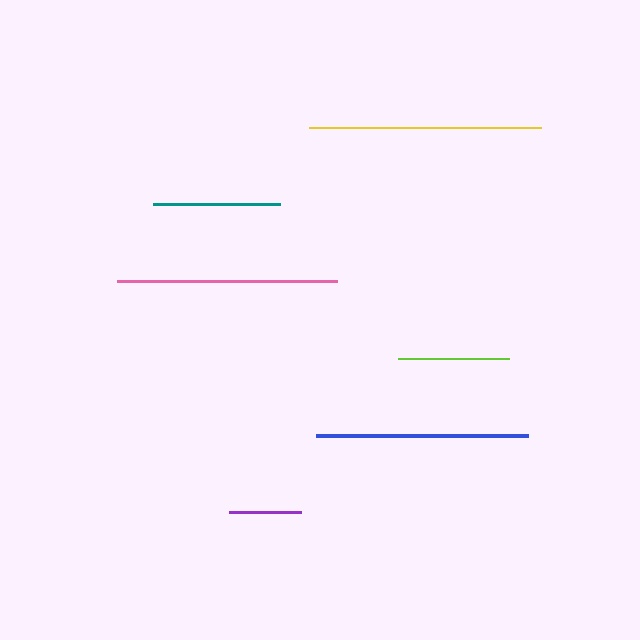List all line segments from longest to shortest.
From longest to shortest: yellow, pink, blue, teal, lime, purple.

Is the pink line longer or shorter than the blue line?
The pink line is longer than the blue line.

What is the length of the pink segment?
The pink segment is approximately 220 pixels long.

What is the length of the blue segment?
The blue segment is approximately 211 pixels long.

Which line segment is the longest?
The yellow line is the longest at approximately 232 pixels.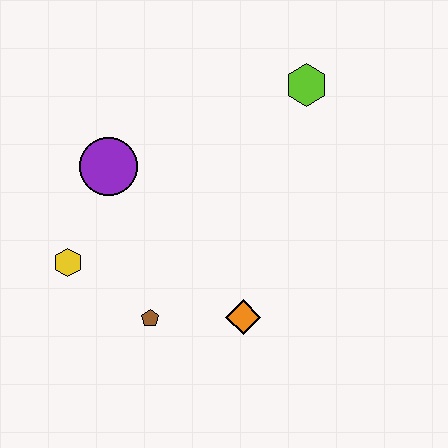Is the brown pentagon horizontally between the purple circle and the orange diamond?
Yes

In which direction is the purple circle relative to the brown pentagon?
The purple circle is above the brown pentagon.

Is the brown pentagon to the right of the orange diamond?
No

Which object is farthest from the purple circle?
The lime hexagon is farthest from the purple circle.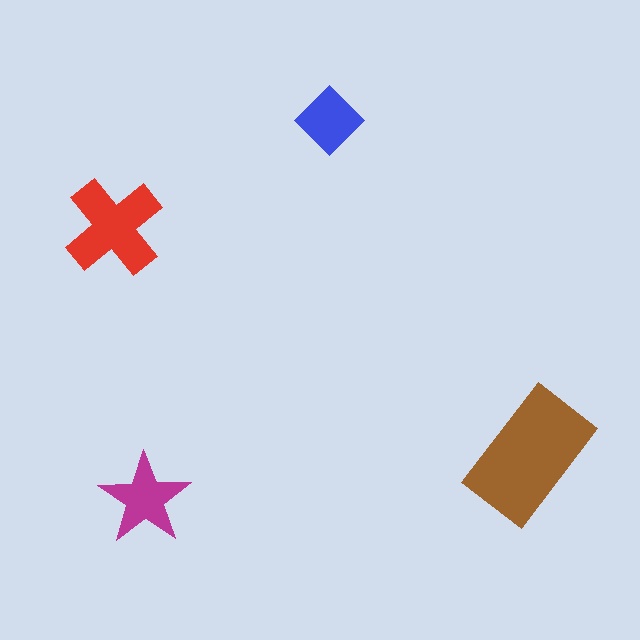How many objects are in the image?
There are 4 objects in the image.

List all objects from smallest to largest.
The blue diamond, the magenta star, the red cross, the brown rectangle.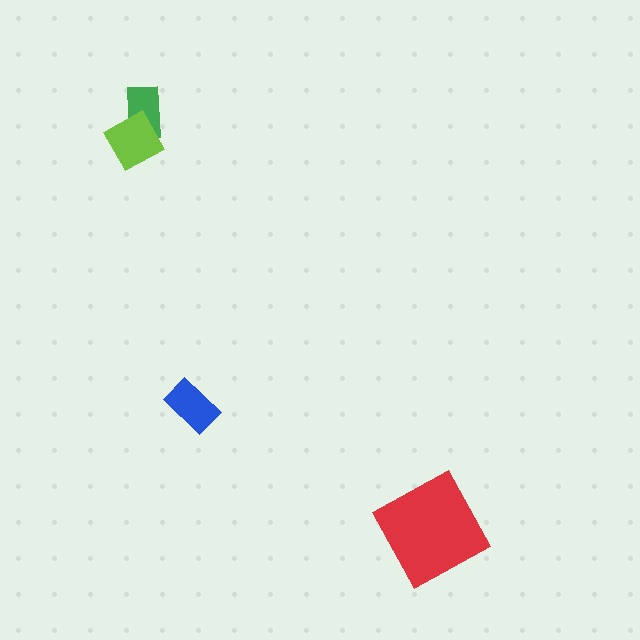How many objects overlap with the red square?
0 objects overlap with the red square.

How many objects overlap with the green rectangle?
1 object overlaps with the green rectangle.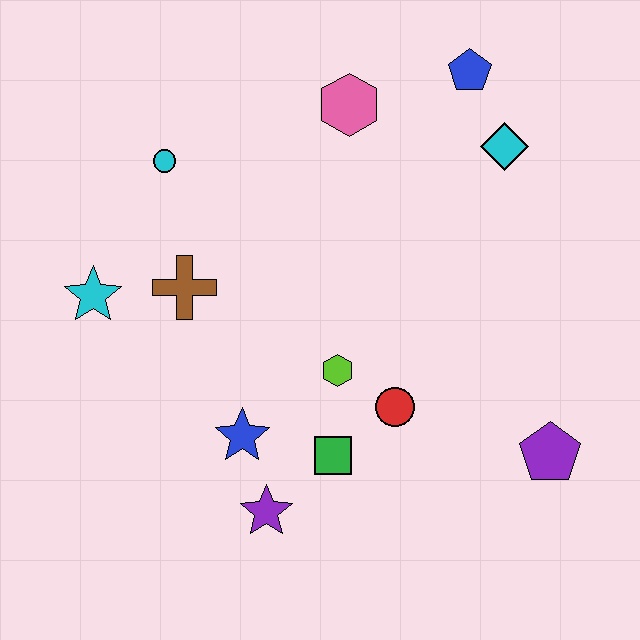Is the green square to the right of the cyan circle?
Yes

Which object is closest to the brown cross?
The cyan star is closest to the brown cross.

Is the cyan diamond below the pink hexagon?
Yes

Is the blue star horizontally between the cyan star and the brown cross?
No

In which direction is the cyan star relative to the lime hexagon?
The cyan star is to the left of the lime hexagon.